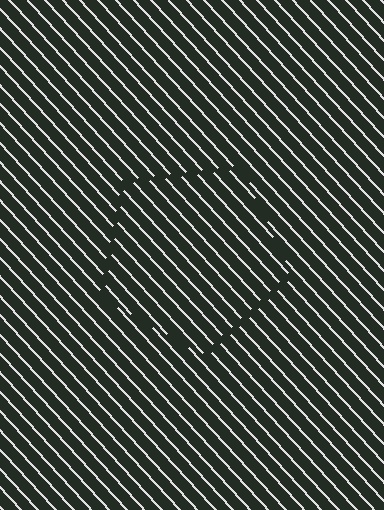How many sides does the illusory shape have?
5 sides — the line-ends trace a pentagon.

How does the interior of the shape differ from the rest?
The interior of the shape contains the same grating, shifted by half a period — the contour is defined by the phase discontinuity where line-ends from the inner and outer gratings abut.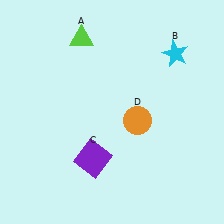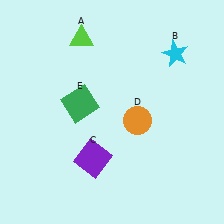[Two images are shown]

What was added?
A green square (E) was added in Image 2.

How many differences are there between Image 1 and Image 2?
There is 1 difference between the two images.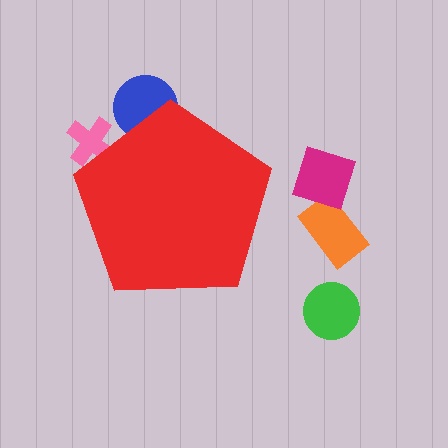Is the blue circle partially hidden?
Yes, the blue circle is partially hidden behind the red pentagon.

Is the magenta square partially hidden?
No, the magenta square is fully visible.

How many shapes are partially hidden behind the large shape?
2 shapes are partially hidden.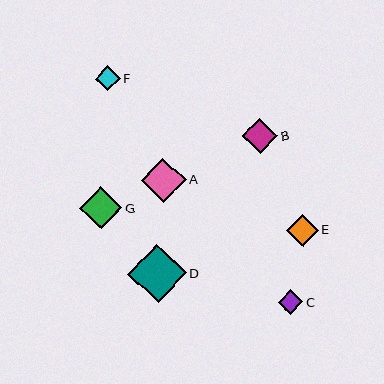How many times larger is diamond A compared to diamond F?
Diamond A is approximately 1.8 times the size of diamond F.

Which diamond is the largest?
Diamond D is the largest with a size of approximately 58 pixels.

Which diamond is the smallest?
Diamond C is the smallest with a size of approximately 25 pixels.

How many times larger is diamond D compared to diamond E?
Diamond D is approximately 1.8 times the size of diamond E.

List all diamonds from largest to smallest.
From largest to smallest: D, A, G, B, E, F, C.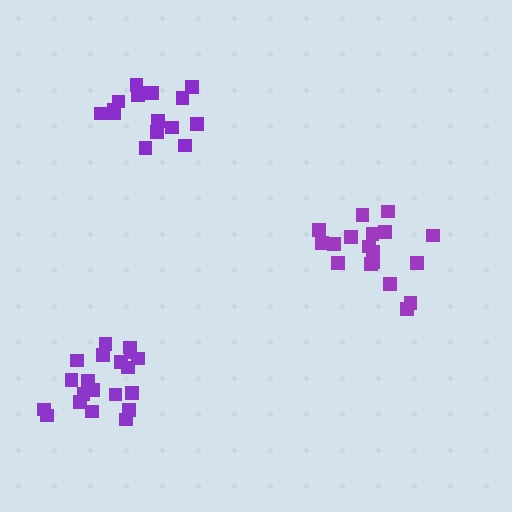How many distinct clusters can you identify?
There are 3 distinct clusters.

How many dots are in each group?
Group 1: 16 dots, Group 2: 20 dots, Group 3: 18 dots (54 total).